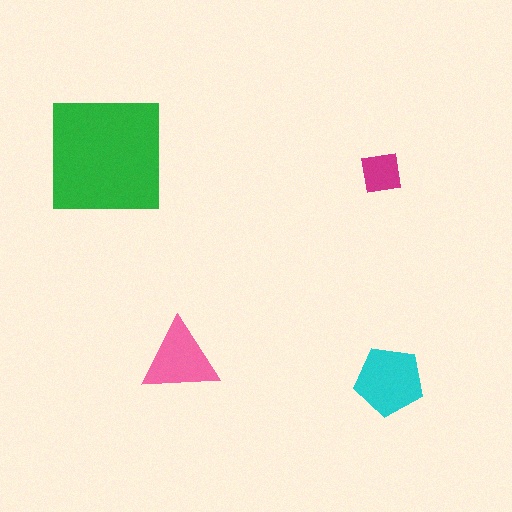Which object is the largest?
The green square.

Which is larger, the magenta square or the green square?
The green square.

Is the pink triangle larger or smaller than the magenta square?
Larger.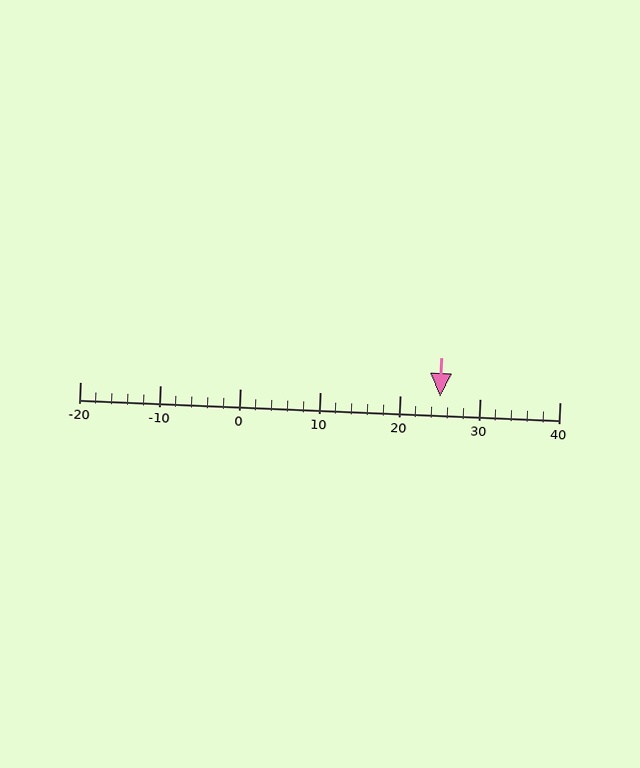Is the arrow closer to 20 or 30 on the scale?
The arrow is closer to 30.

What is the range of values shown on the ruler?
The ruler shows values from -20 to 40.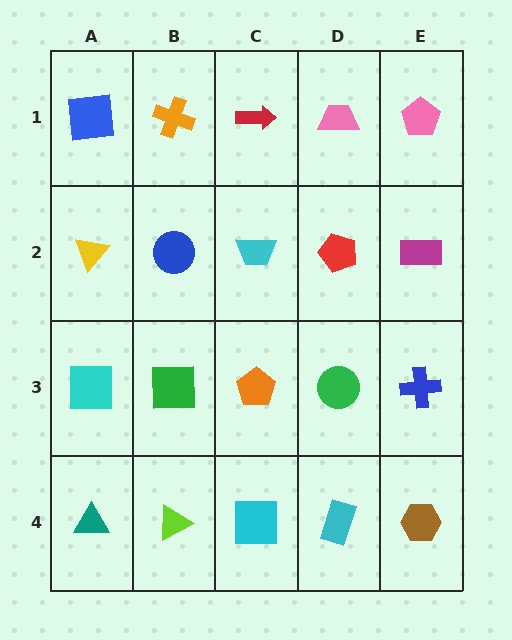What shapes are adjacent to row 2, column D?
A pink trapezoid (row 1, column D), a green circle (row 3, column D), a cyan trapezoid (row 2, column C), a magenta rectangle (row 2, column E).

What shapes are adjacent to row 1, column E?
A magenta rectangle (row 2, column E), a pink trapezoid (row 1, column D).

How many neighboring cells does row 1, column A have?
2.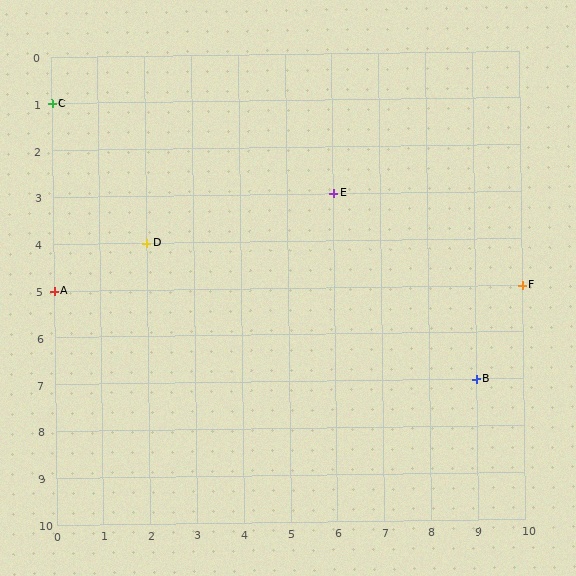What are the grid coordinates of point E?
Point E is at grid coordinates (6, 3).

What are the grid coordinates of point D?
Point D is at grid coordinates (2, 4).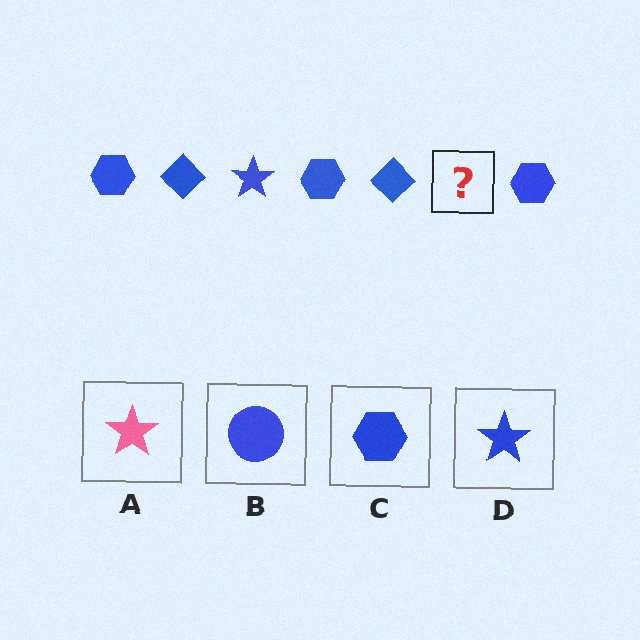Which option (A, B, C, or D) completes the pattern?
D.